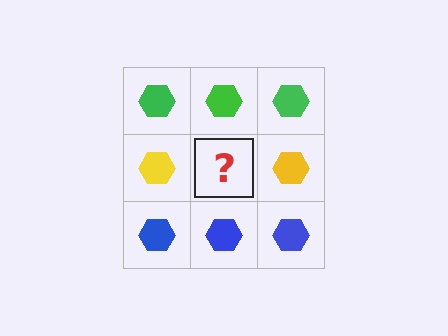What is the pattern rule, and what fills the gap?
The rule is that each row has a consistent color. The gap should be filled with a yellow hexagon.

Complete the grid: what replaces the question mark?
The question mark should be replaced with a yellow hexagon.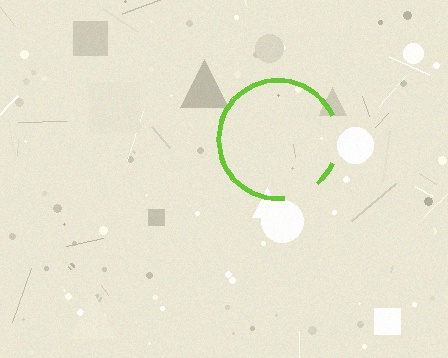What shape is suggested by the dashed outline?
The dashed outline suggests a circle.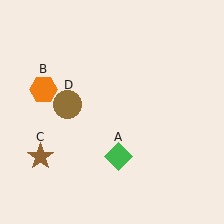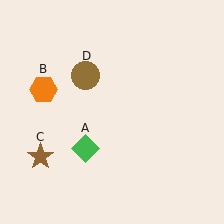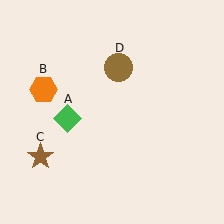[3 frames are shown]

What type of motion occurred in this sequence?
The green diamond (object A), brown circle (object D) rotated clockwise around the center of the scene.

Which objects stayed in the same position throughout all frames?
Orange hexagon (object B) and brown star (object C) remained stationary.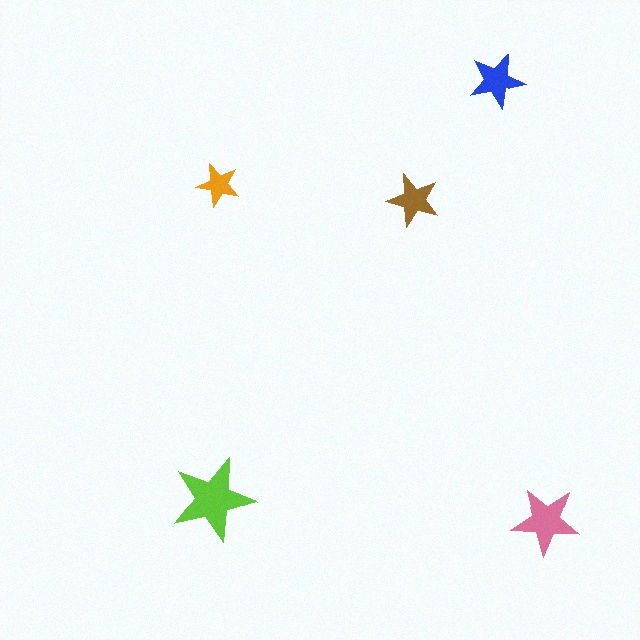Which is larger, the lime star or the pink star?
The lime one.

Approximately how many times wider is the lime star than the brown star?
About 1.5 times wider.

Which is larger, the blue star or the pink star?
The pink one.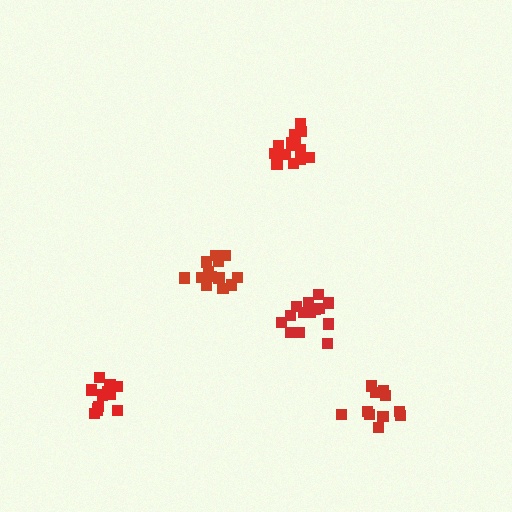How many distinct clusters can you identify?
There are 5 distinct clusters.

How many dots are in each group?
Group 1: 14 dots, Group 2: 13 dots, Group 3: 11 dots, Group 4: 14 dots, Group 5: 14 dots (66 total).